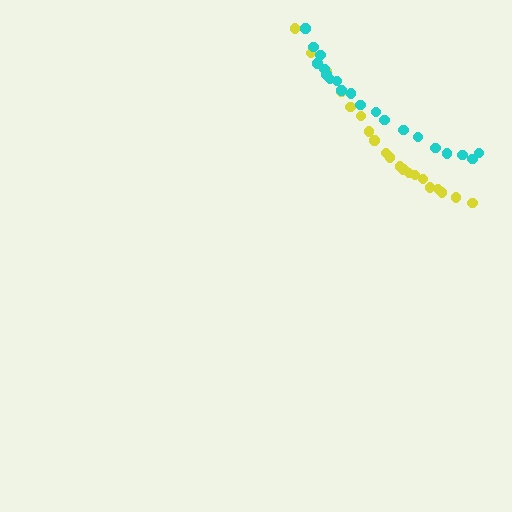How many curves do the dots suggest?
There are 2 distinct paths.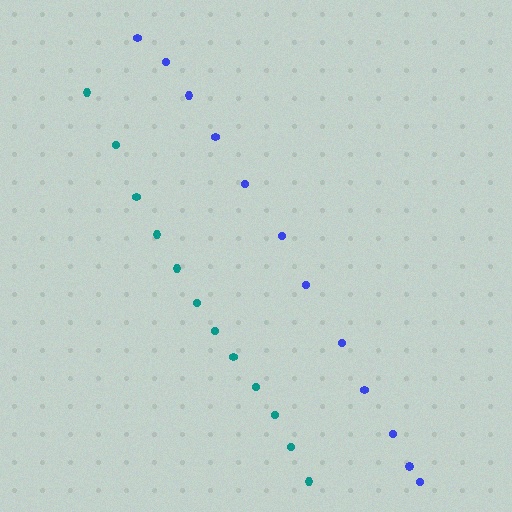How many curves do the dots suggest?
There are 2 distinct paths.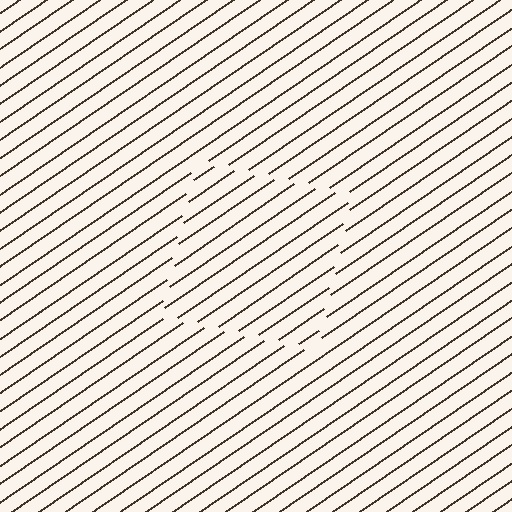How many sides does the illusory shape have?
4 sides — the line-ends trace a square.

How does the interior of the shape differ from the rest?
The interior of the shape contains the same grating, shifted by half a period — the contour is defined by the phase discontinuity where line-ends from the inner and outer gratings abut.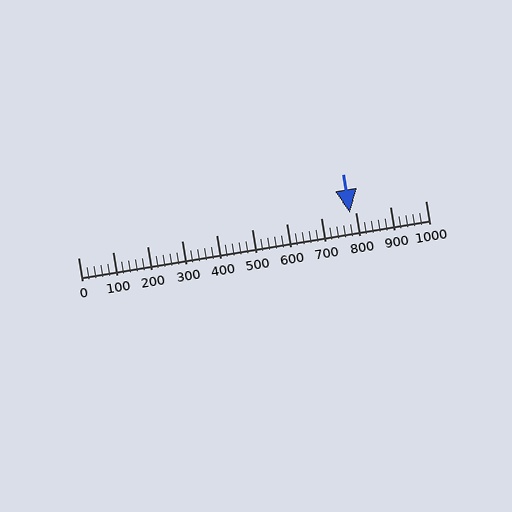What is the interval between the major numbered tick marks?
The major tick marks are spaced 100 units apart.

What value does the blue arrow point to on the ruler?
The blue arrow points to approximately 783.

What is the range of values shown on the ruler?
The ruler shows values from 0 to 1000.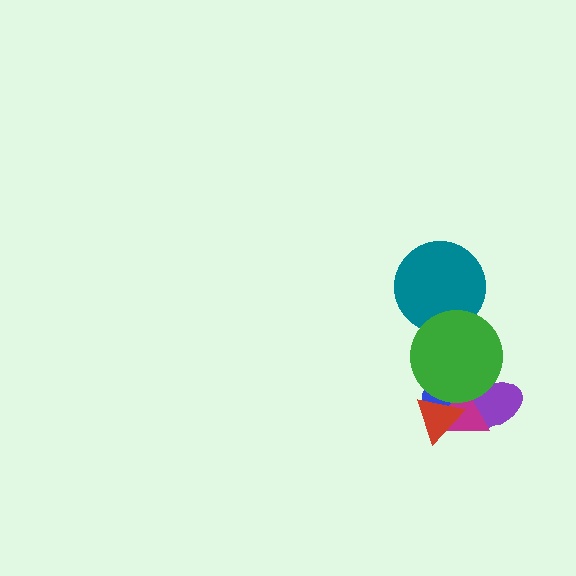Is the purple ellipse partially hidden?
Yes, it is partially covered by another shape.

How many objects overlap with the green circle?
5 objects overlap with the green circle.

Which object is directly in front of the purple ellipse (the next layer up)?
The magenta triangle is directly in front of the purple ellipse.